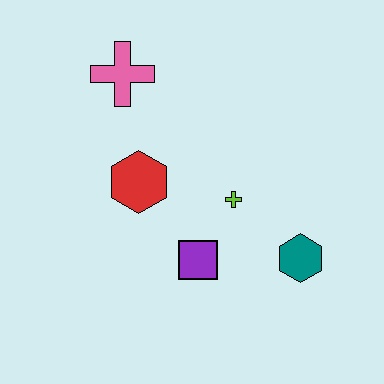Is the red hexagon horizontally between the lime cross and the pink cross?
Yes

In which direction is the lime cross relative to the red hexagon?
The lime cross is to the right of the red hexagon.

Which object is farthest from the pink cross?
The teal hexagon is farthest from the pink cross.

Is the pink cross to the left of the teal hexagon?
Yes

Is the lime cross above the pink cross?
No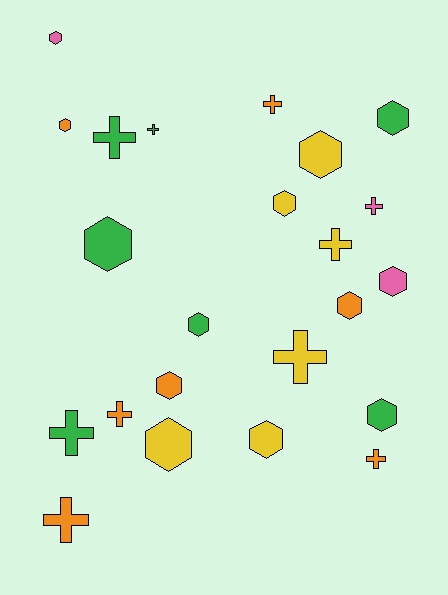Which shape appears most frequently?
Hexagon, with 13 objects.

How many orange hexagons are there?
There are 3 orange hexagons.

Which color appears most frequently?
Orange, with 7 objects.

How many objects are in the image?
There are 23 objects.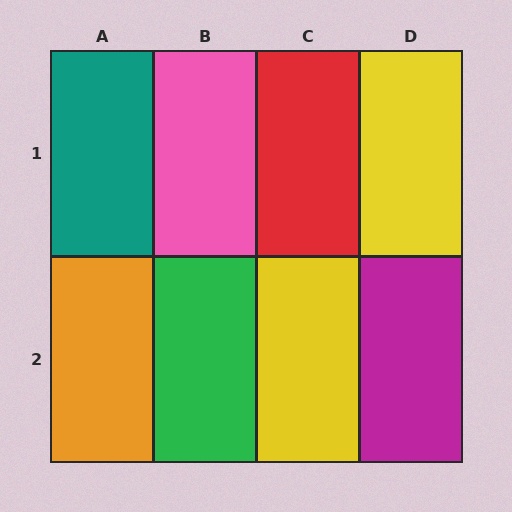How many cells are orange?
1 cell is orange.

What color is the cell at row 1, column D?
Yellow.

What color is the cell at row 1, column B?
Pink.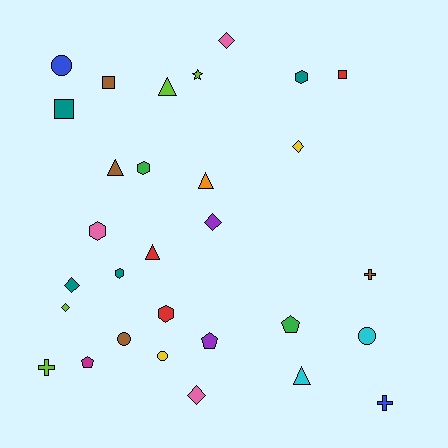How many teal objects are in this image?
There are 4 teal objects.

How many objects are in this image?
There are 30 objects.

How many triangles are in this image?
There are 5 triangles.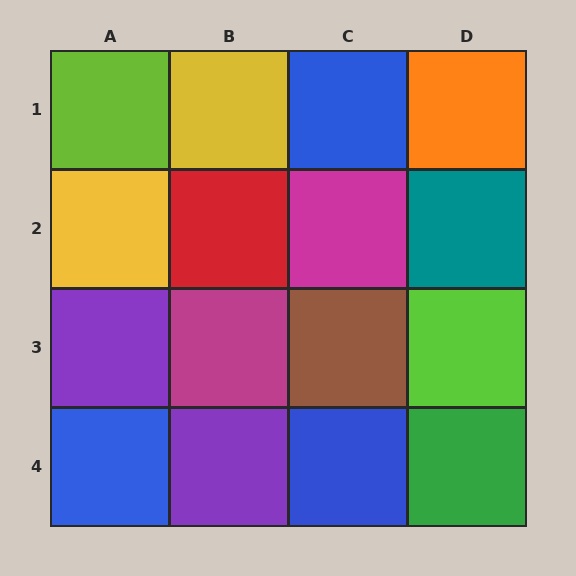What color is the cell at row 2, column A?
Yellow.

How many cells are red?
1 cell is red.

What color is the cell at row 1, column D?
Orange.